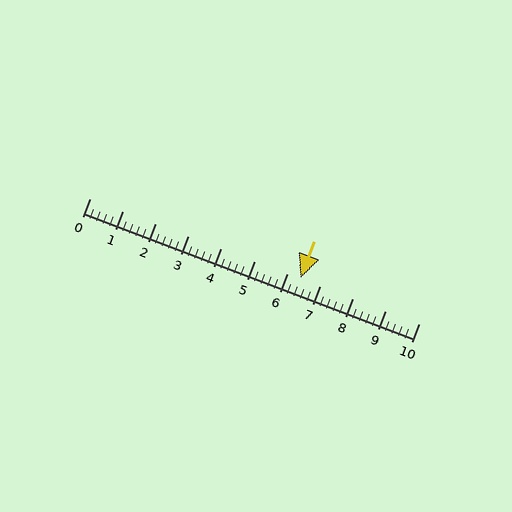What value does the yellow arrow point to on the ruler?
The yellow arrow points to approximately 6.4.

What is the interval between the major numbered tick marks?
The major tick marks are spaced 1 units apart.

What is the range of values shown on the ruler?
The ruler shows values from 0 to 10.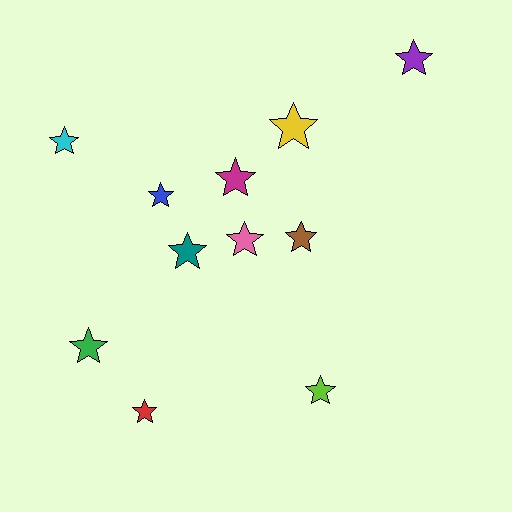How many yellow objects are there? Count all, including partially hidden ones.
There is 1 yellow object.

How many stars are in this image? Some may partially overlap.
There are 11 stars.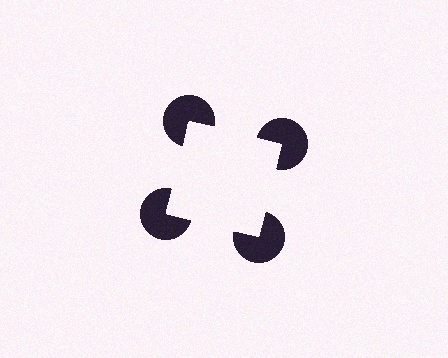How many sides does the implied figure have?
4 sides.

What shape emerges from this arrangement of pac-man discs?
An illusory square — its edges are inferred from the aligned wedge cuts in the pac-man discs, not physically drawn.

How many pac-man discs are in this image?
There are 4 — one at each vertex of the illusory square.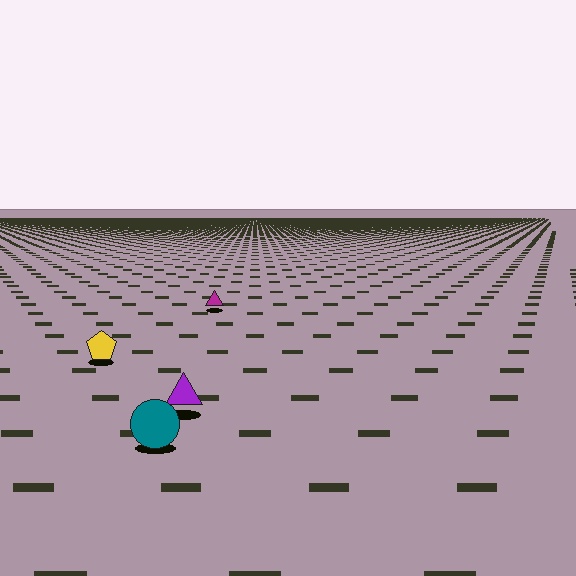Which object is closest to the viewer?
The teal circle is closest. The texture marks near it are larger and more spread out.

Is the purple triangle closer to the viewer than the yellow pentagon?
Yes. The purple triangle is closer — you can tell from the texture gradient: the ground texture is coarser near it.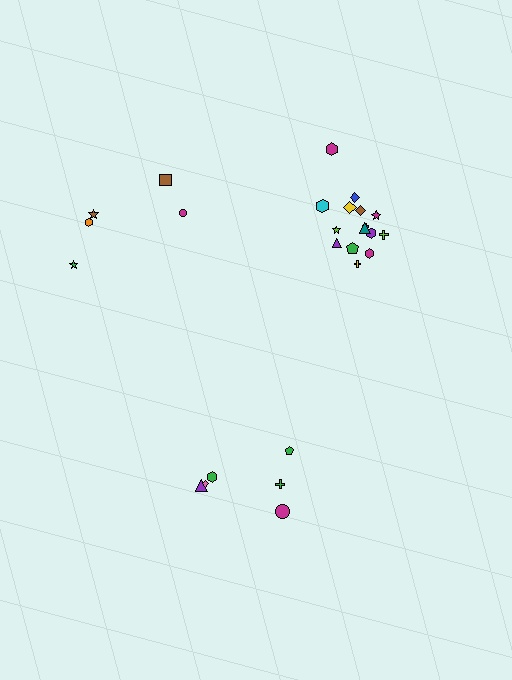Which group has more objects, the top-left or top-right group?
The top-right group.